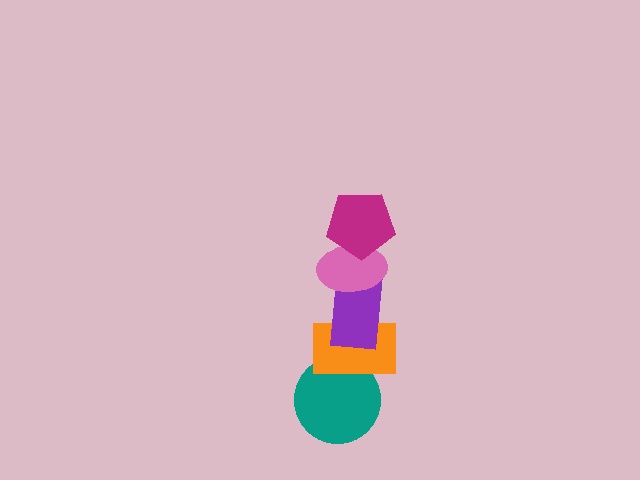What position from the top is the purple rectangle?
The purple rectangle is 3rd from the top.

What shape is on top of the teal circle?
The orange rectangle is on top of the teal circle.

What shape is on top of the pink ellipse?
The magenta pentagon is on top of the pink ellipse.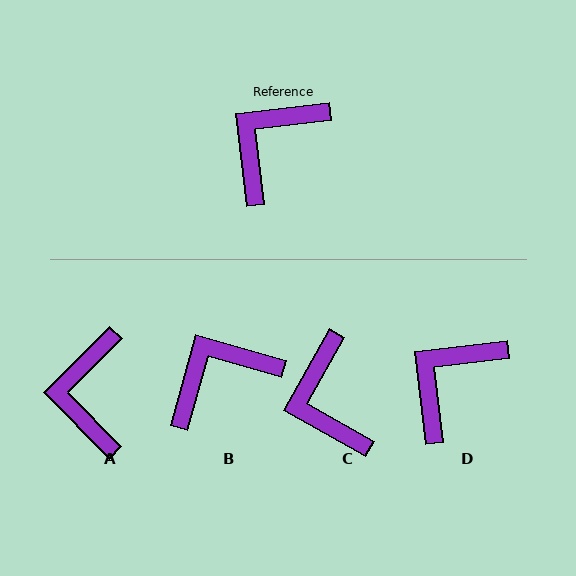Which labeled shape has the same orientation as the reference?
D.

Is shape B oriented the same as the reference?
No, it is off by about 22 degrees.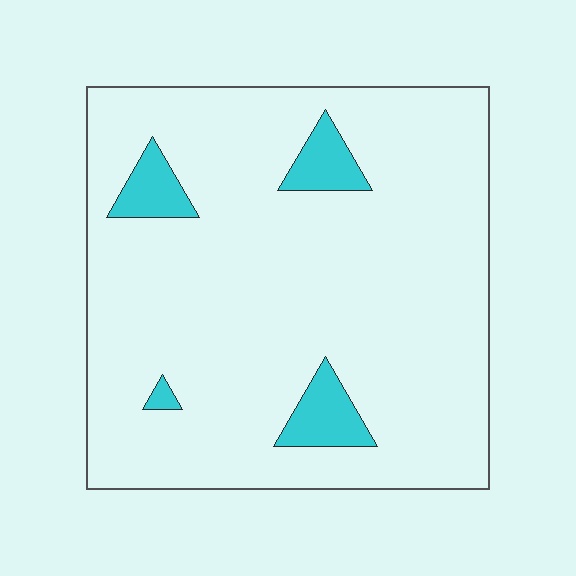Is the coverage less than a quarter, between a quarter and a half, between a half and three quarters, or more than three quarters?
Less than a quarter.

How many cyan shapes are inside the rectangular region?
4.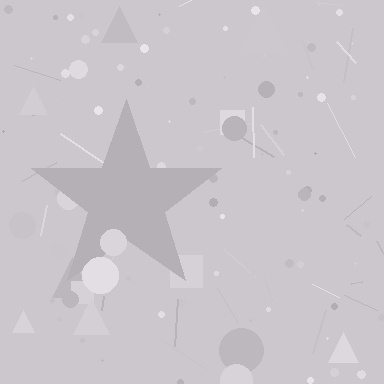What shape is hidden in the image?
A star is hidden in the image.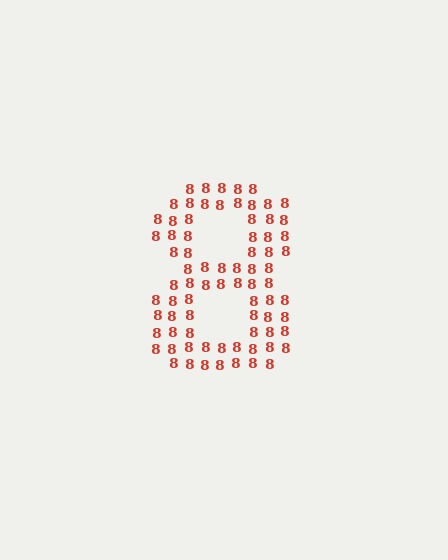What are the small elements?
The small elements are digit 8's.